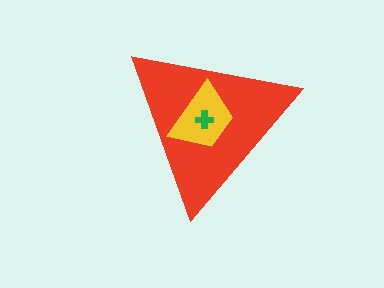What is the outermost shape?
The red triangle.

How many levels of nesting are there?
3.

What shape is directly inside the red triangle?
The yellow trapezoid.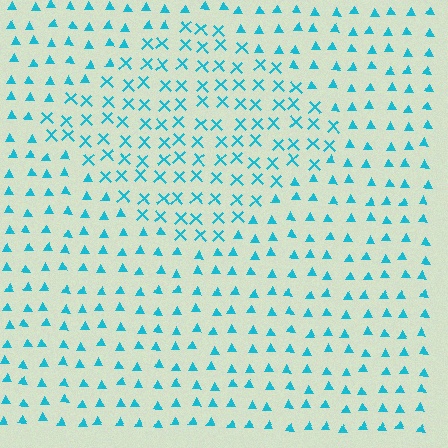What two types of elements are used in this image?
The image uses X marks inside the diamond region and triangles outside it.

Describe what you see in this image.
The image is filled with small cyan elements arranged in a uniform grid. A diamond-shaped region contains X marks, while the surrounding area contains triangles. The boundary is defined purely by the change in element shape.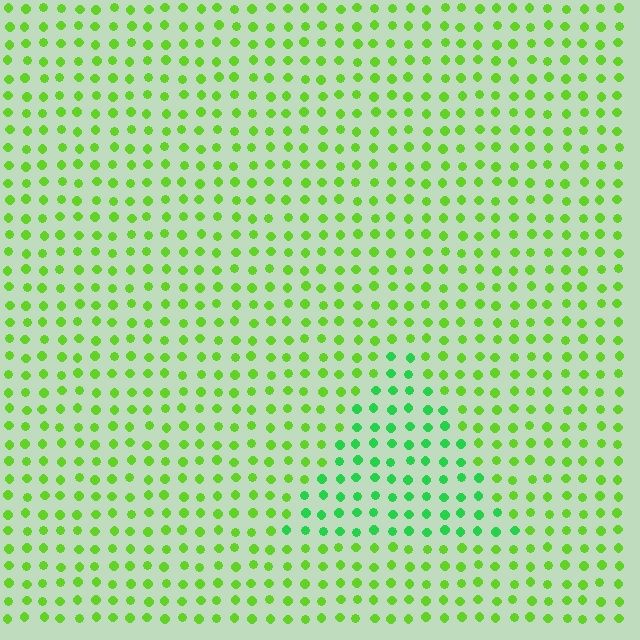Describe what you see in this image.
The image is filled with small lime elements in a uniform arrangement. A triangle-shaped region is visible where the elements are tinted to a slightly different hue, forming a subtle color boundary.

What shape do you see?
I see a triangle.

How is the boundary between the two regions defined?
The boundary is defined purely by a slight shift in hue (about 34 degrees). Spacing, size, and orientation are identical on both sides.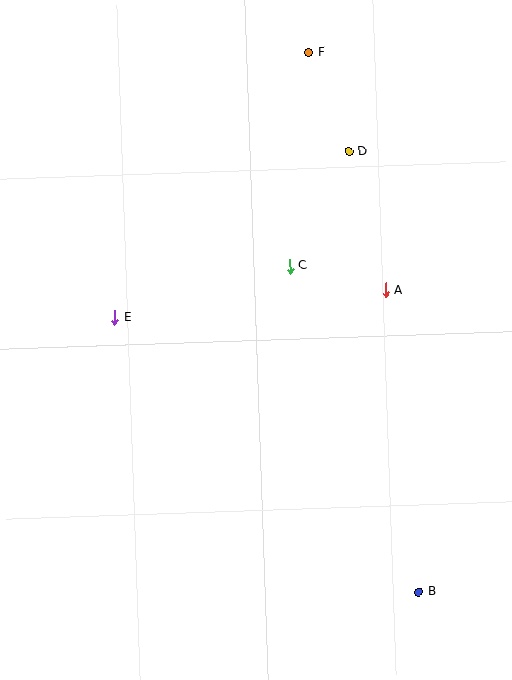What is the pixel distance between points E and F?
The distance between E and F is 328 pixels.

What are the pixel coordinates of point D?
Point D is at (349, 152).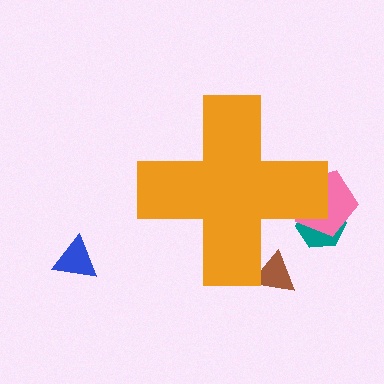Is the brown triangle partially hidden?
Yes, the brown triangle is partially hidden behind the orange cross.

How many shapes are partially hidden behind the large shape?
3 shapes are partially hidden.